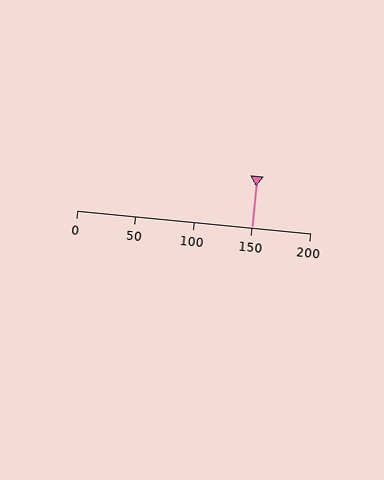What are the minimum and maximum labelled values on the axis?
The axis runs from 0 to 200.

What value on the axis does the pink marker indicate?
The marker indicates approximately 150.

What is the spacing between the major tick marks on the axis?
The major ticks are spaced 50 apart.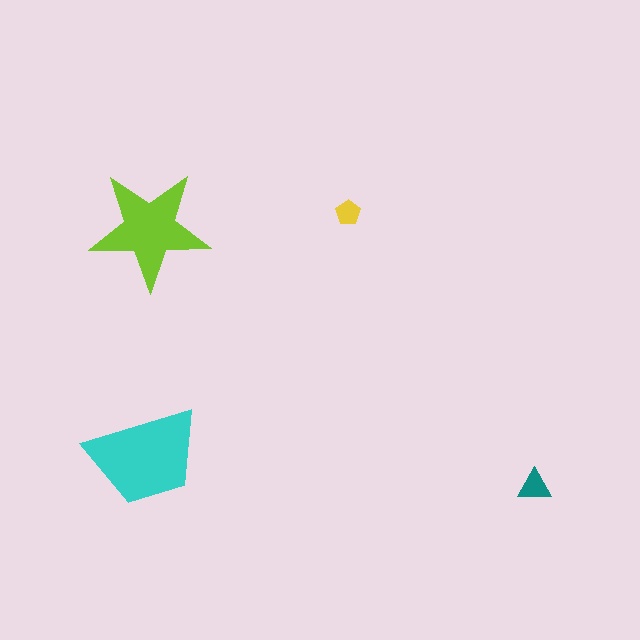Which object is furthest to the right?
The teal triangle is rightmost.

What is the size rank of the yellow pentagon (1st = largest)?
4th.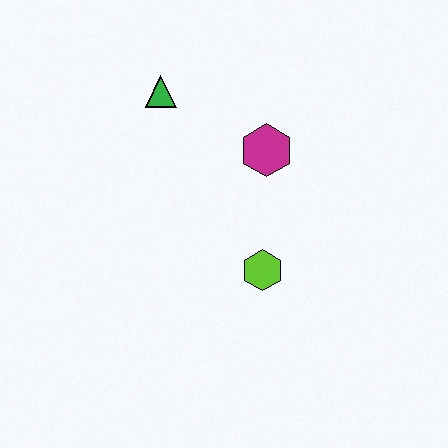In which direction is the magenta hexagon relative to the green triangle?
The magenta hexagon is to the right of the green triangle.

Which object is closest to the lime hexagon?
The magenta hexagon is closest to the lime hexagon.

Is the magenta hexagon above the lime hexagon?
Yes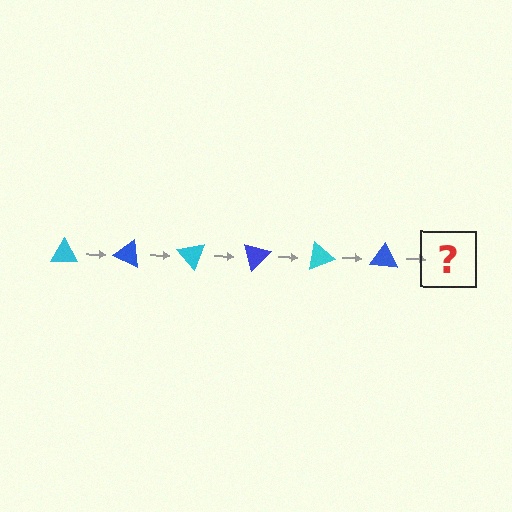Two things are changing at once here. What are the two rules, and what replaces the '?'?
The two rules are that it rotates 25 degrees each step and the color cycles through cyan and blue. The '?' should be a cyan triangle, rotated 150 degrees from the start.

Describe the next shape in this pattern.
It should be a cyan triangle, rotated 150 degrees from the start.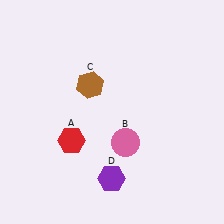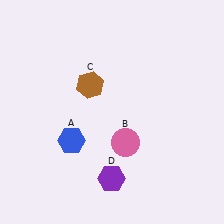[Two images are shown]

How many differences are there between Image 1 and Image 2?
There is 1 difference between the two images.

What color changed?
The hexagon (A) changed from red in Image 1 to blue in Image 2.